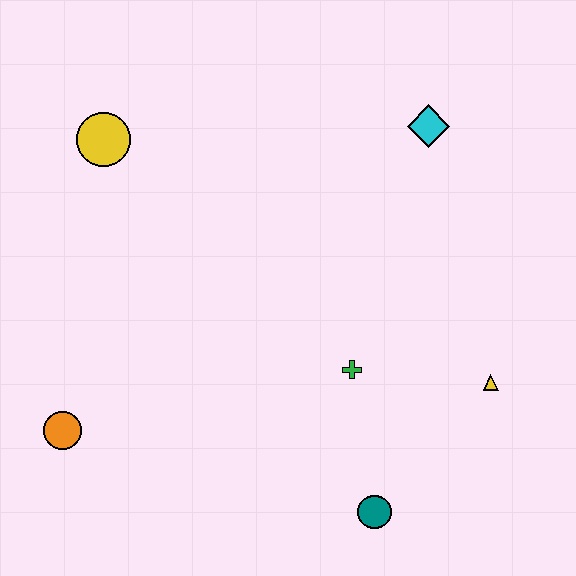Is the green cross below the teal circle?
No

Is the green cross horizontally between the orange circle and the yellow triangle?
Yes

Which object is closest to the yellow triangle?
The green cross is closest to the yellow triangle.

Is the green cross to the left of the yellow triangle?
Yes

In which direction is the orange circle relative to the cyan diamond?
The orange circle is to the left of the cyan diamond.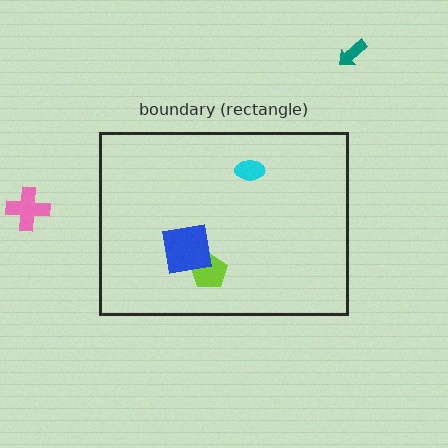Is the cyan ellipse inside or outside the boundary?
Inside.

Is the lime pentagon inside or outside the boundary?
Inside.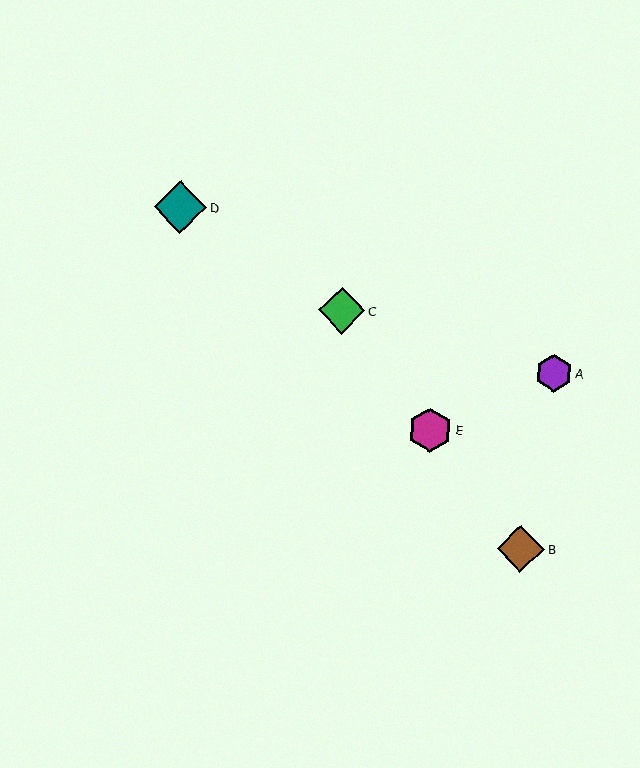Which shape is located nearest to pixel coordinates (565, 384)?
The purple hexagon (labeled A) at (554, 373) is nearest to that location.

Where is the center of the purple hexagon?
The center of the purple hexagon is at (554, 373).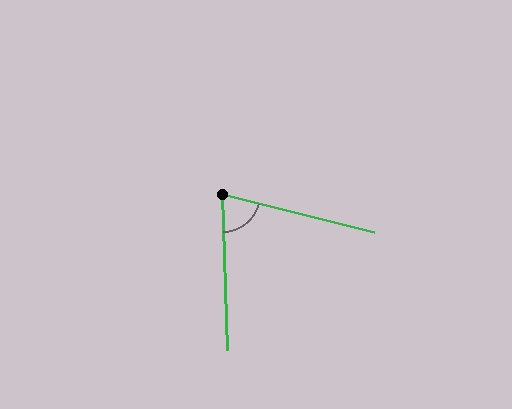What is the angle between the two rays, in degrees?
Approximately 74 degrees.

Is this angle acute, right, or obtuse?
It is acute.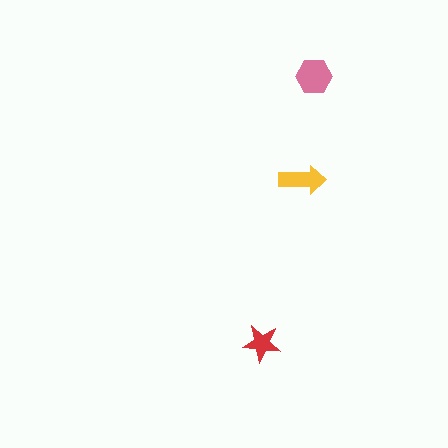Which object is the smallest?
The red star.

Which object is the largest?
The pink hexagon.